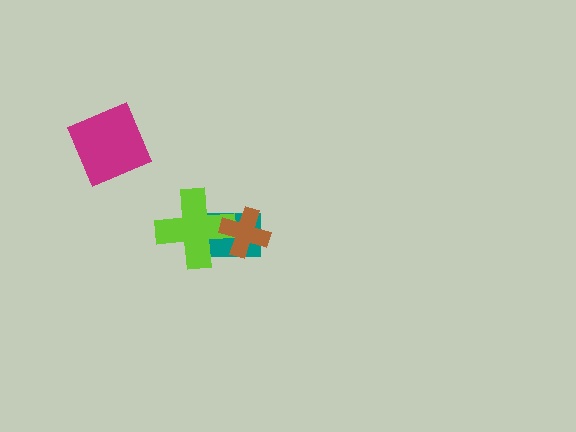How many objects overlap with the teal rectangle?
2 objects overlap with the teal rectangle.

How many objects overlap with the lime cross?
2 objects overlap with the lime cross.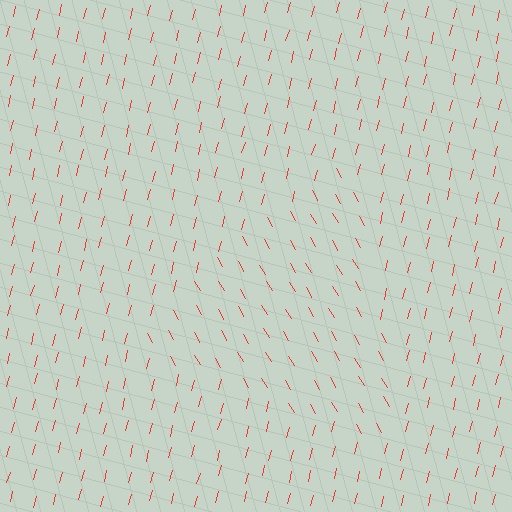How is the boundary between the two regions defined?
The boundary is defined purely by a change in line orientation (approximately 45 degrees difference). All lines are the same color and thickness.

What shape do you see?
I see a triangle.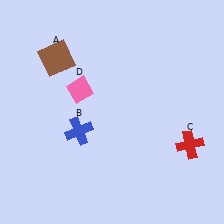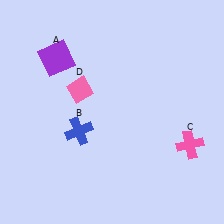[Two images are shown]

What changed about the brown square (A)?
In Image 1, A is brown. In Image 2, it changed to purple.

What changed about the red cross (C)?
In Image 1, C is red. In Image 2, it changed to pink.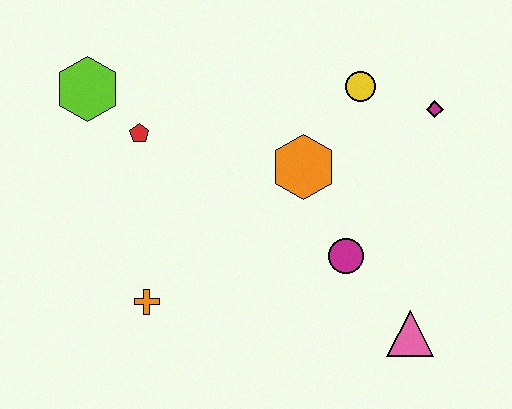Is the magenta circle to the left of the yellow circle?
Yes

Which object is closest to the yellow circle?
The magenta diamond is closest to the yellow circle.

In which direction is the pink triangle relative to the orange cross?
The pink triangle is to the right of the orange cross.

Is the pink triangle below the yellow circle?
Yes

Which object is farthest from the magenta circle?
The lime hexagon is farthest from the magenta circle.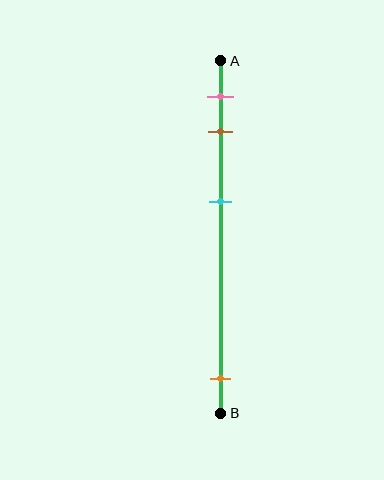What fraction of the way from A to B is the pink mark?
The pink mark is approximately 10% (0.1) of the way from A to B.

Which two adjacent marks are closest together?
The pink and brown marks are the closest adjacent pair.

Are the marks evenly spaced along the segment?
No, the marks are not evenly spaced.